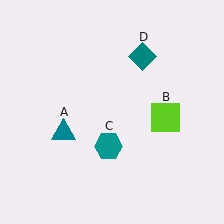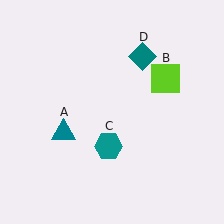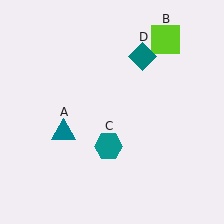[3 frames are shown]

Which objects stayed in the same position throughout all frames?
Teal triangle (object A) and teal hexagon (object C) and teal diamond (object D) remained stationary.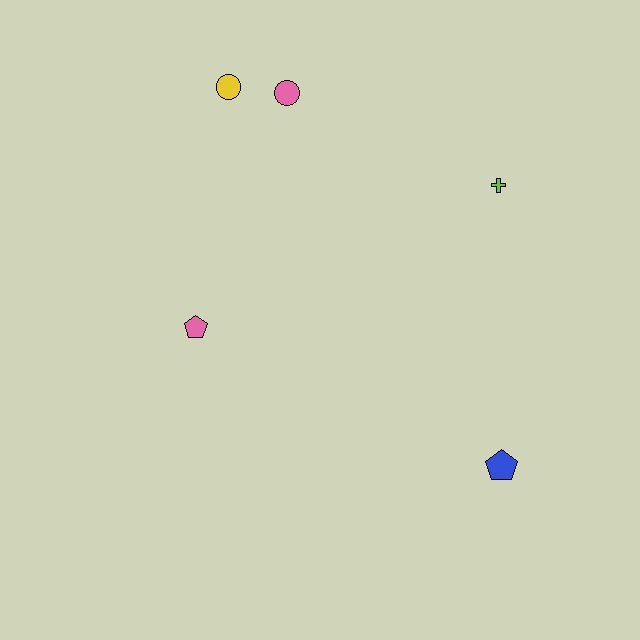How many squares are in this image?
There are no squares.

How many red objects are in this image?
There are no red objects.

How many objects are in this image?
There are 5 objects.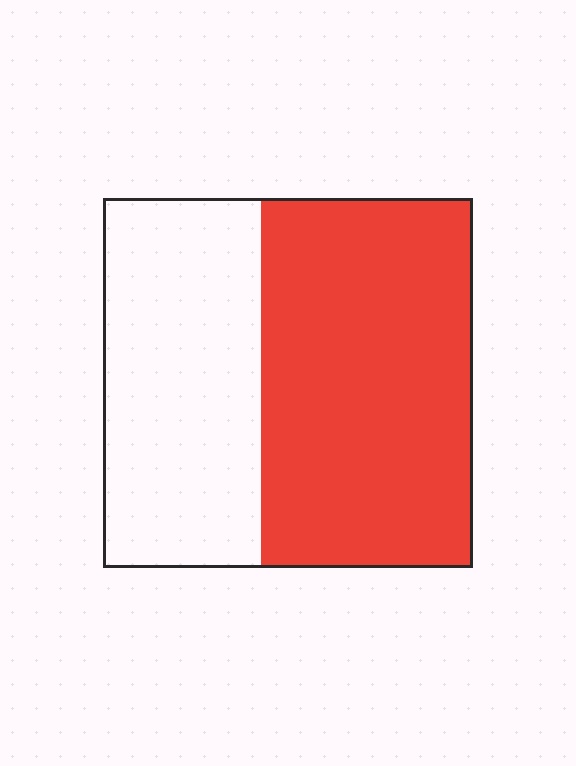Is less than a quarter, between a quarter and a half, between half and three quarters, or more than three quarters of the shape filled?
Between half and three quarters.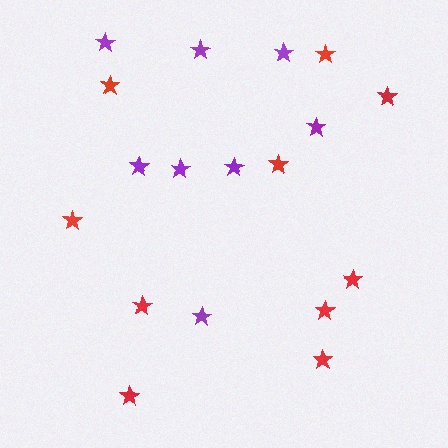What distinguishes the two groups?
There are 2 groups: one group of red stars (10) and one group of purple stars (8).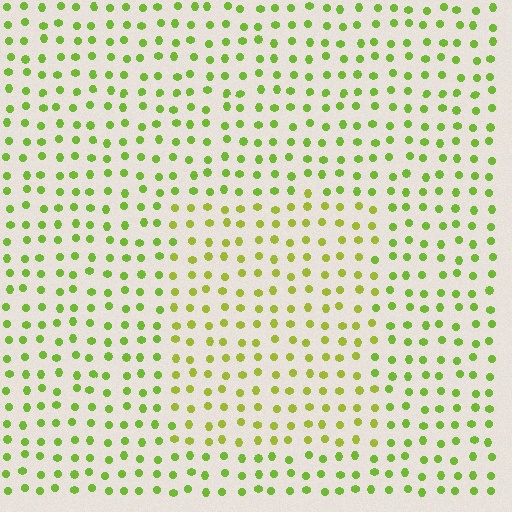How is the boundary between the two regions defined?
The boundary is defined purely by a slight shift in hue (about 21 degrees). Spacing, size, and orientation are identical on both sides.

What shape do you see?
I see a rectangle.